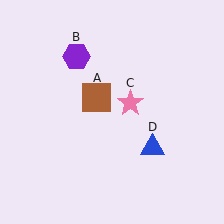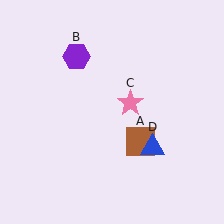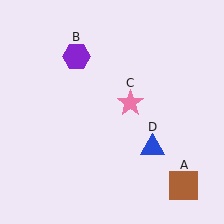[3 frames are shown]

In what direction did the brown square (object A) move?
The brown square (object A) moved down and to the right.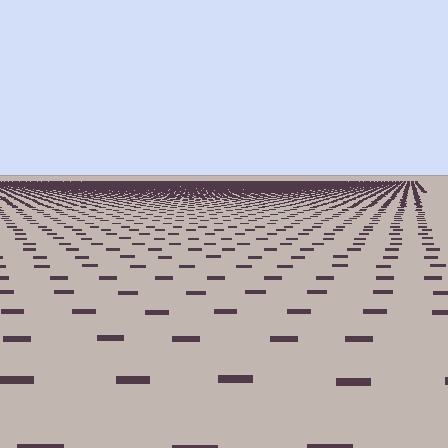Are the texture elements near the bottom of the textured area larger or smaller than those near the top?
Larger. Near the bottom, elements are closer to the viewer and appear at a bigger on-screen size.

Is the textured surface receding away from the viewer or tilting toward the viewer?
The surface is receding away from the viewer. Texture elements get smaller and denser toward the top.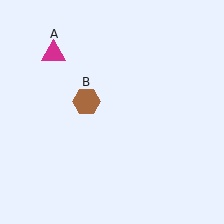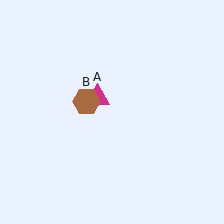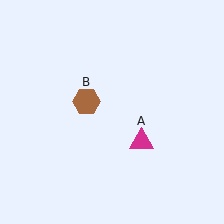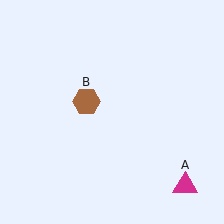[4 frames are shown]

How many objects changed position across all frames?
1 object changed position: magenta triangle (object A).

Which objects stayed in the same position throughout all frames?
Brown hexagon (object B) remained stationary.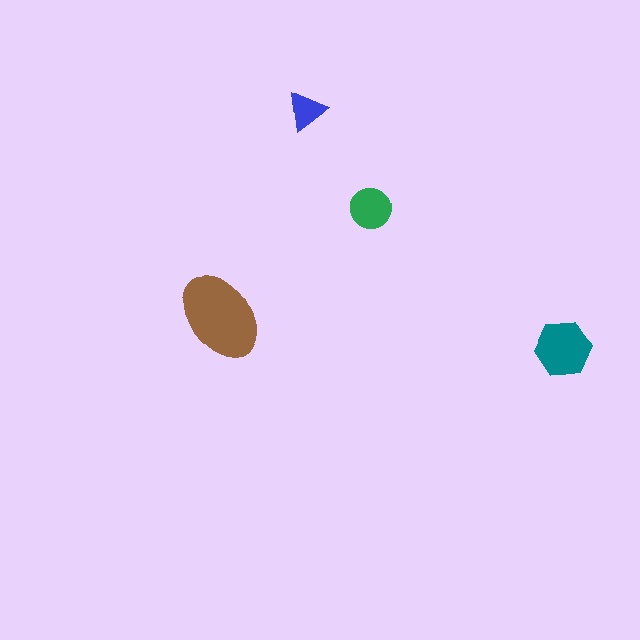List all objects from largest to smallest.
The brown ellipse, the teal hexagon, the green circle, the blue triangle.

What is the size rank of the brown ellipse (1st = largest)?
1st.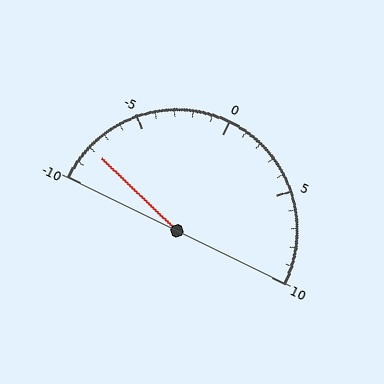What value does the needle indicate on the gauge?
The needle indicates approximately -8.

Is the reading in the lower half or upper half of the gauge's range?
The reading is in the lower half of the range (-10 to 10).